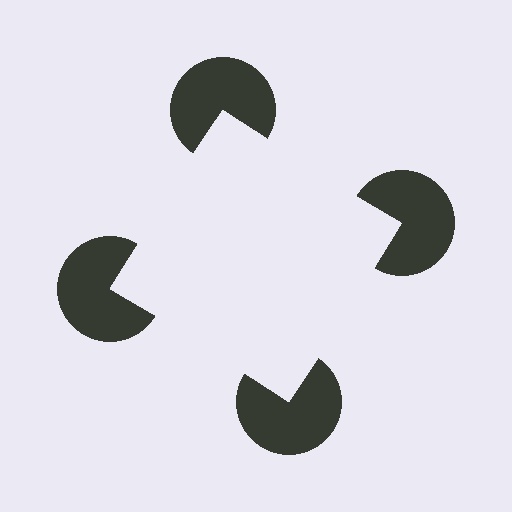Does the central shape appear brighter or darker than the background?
It typically appears slightly brighter than the background, even though no actual brightness change is drawn.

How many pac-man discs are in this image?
There are 4 — one at each vertex of the illusory square.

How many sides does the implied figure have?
4 sides.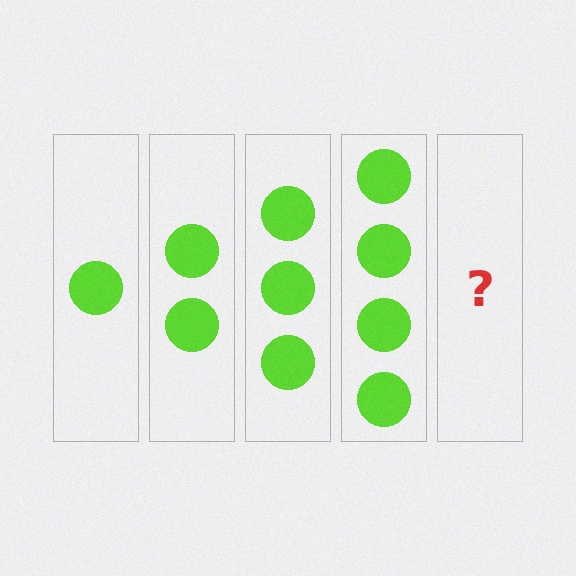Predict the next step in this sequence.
The next step is 5 circles.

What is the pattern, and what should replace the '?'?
The pattern is that each step adds one more circle. The '?' should be 5 circles.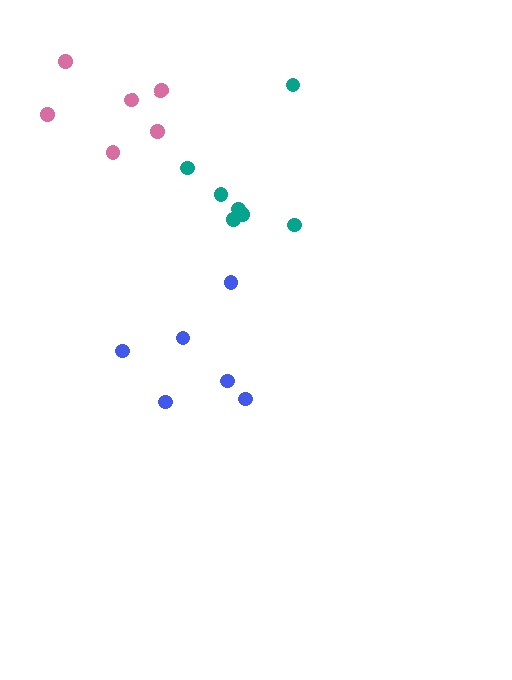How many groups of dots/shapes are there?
There are 3 groups.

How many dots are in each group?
Group 1: 7 dots, Group 2: 6 dots, Group 3: 6 dots (19 total).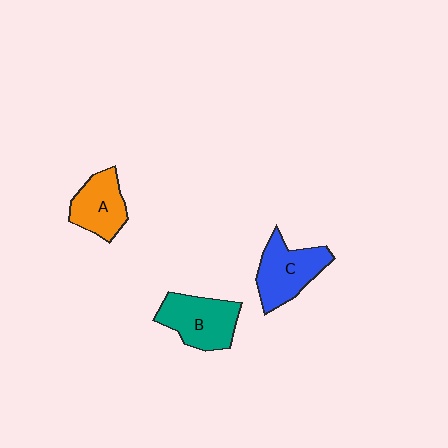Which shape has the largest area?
Shape B (teal).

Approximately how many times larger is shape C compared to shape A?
Approximately 1.2 times.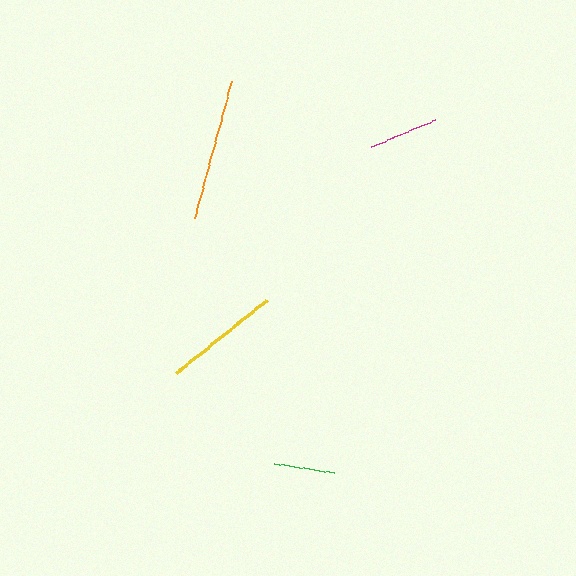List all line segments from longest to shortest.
From longest to shortest: orange, yellow, magenta, green.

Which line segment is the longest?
The orange line is the longest at approximately 142 pixels.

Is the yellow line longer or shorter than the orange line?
The orange line is longer than the yellow line.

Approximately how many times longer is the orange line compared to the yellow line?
The orange line is approximately 1.2 times the length of the yellow line.